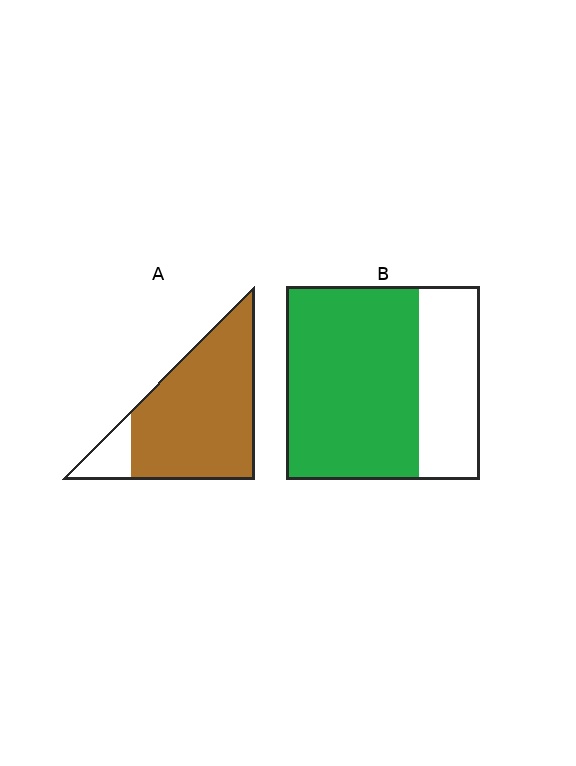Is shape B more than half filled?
Yes.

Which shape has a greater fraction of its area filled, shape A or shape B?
Shape A.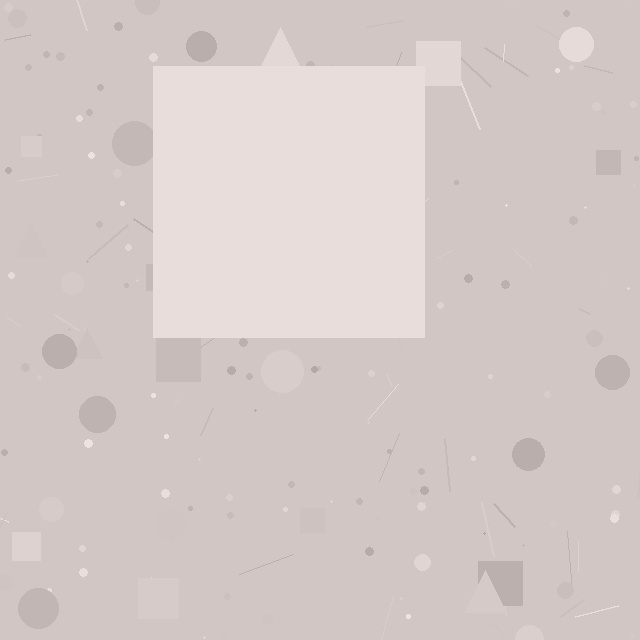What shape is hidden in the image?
A square is hidden in the image.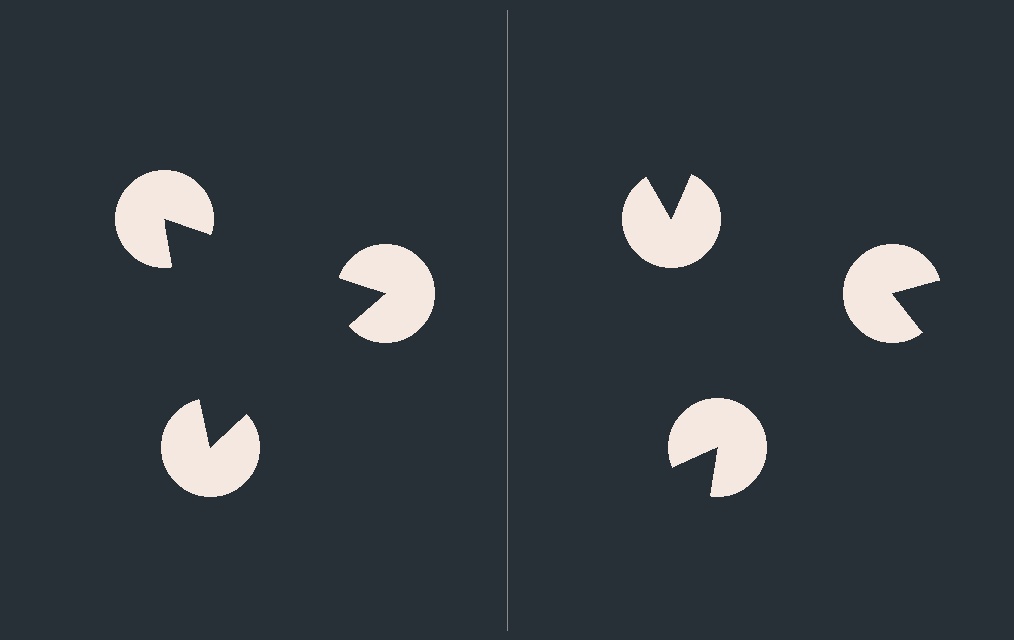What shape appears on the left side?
An illusory triangle.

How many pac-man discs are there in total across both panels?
6 — 3 on each side.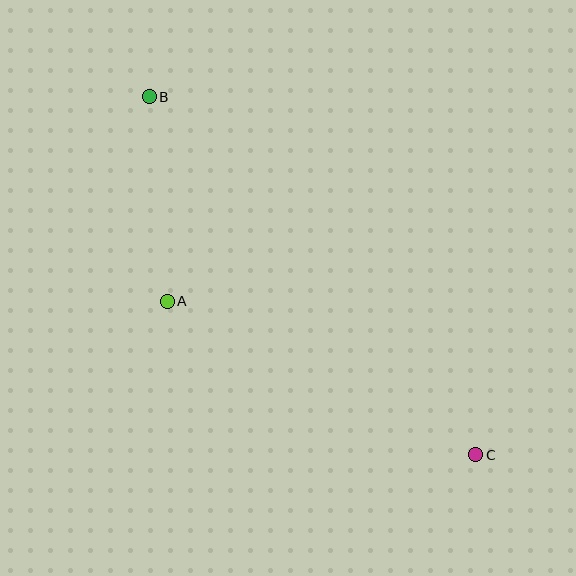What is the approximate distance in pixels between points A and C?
The distance between A and C is approximately 345 pixels.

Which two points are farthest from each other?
Points B and C are farthest from each other.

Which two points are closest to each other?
Points A and B are closest to each other.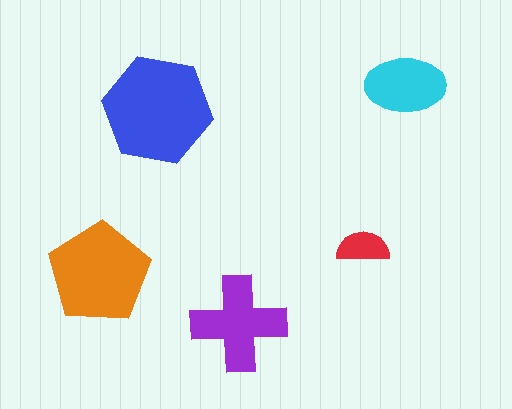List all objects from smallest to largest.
The red semicircle, the cyan ellipse, the purple cross, the orange pentagon, the blue hexagon.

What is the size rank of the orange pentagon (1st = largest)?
2nd.